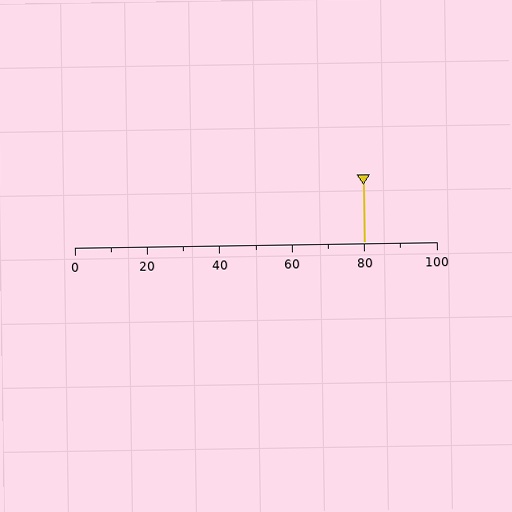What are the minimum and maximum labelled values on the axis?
The axis runs from 0 to 100.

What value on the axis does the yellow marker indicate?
The marker indicates approximately 80.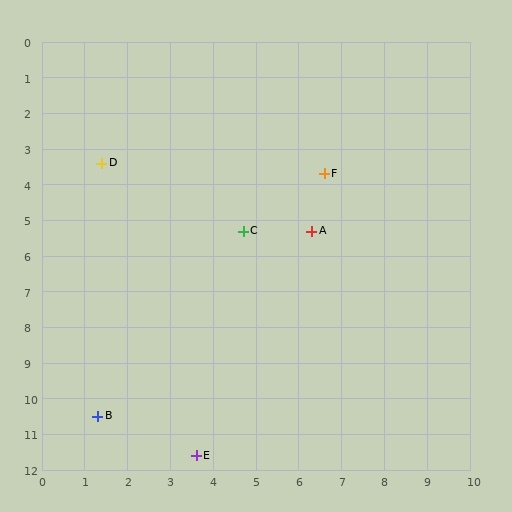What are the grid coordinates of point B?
Point B is at approximately (1.3, 10.5).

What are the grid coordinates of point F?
Point F is at approximately (6.6, 3.7).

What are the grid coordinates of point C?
Point C is at approximately (4.7, 5.3).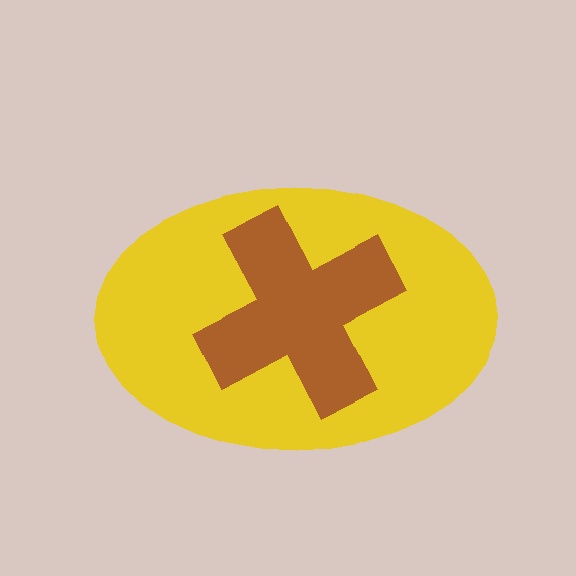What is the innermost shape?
The brown cross.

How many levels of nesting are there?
2.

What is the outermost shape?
The yellow ellipse.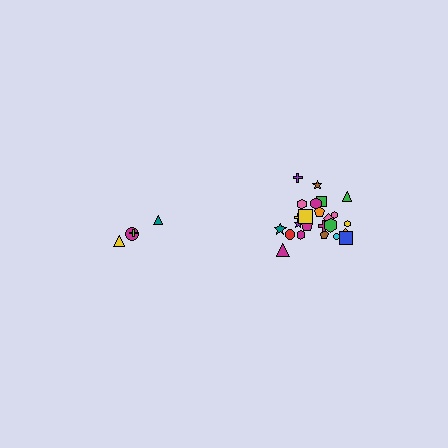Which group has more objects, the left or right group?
The right group.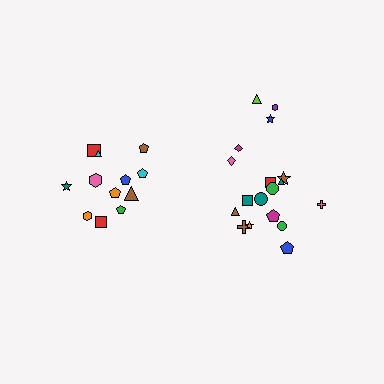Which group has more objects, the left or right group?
The right group.